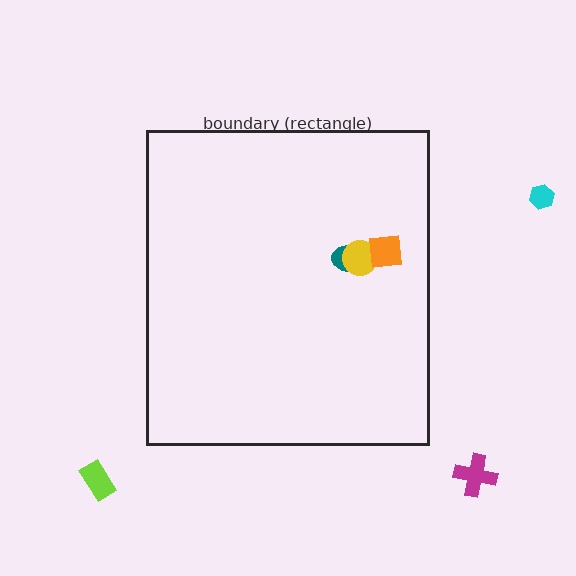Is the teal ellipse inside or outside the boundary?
Inside.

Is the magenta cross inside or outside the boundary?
Outside.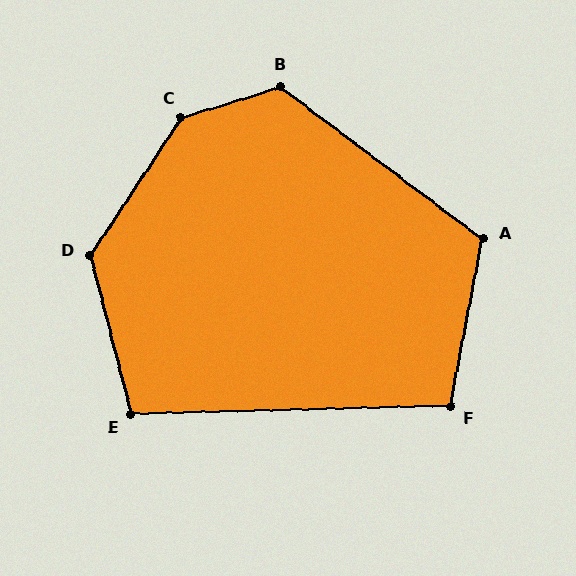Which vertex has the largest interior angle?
C, at approximately 141 degrees.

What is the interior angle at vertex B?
Approximately 126 degrees (obtuse).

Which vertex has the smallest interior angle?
F, at approximately 102 degrees.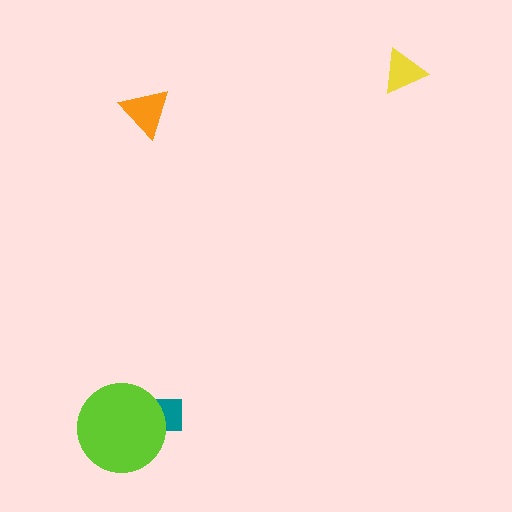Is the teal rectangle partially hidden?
Yes, it is partially covered by another shape.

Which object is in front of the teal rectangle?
The lime circle is in front of the teal rectangle.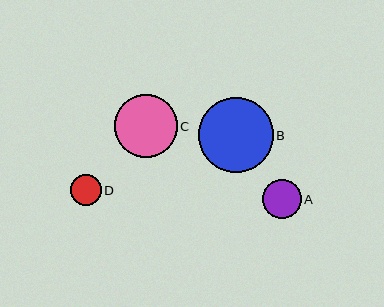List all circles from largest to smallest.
From largest to smallest: B, C, A, D.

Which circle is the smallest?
Circle D is the smallest with a size of approximately 31 pixels.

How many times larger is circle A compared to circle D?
Circle A is approximately 1.3 times the size of circle D.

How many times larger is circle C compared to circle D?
Circle C is approximately 2.0 times the size of circle D.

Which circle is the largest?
Circle B is the largest with a size of approximately 75 pixels.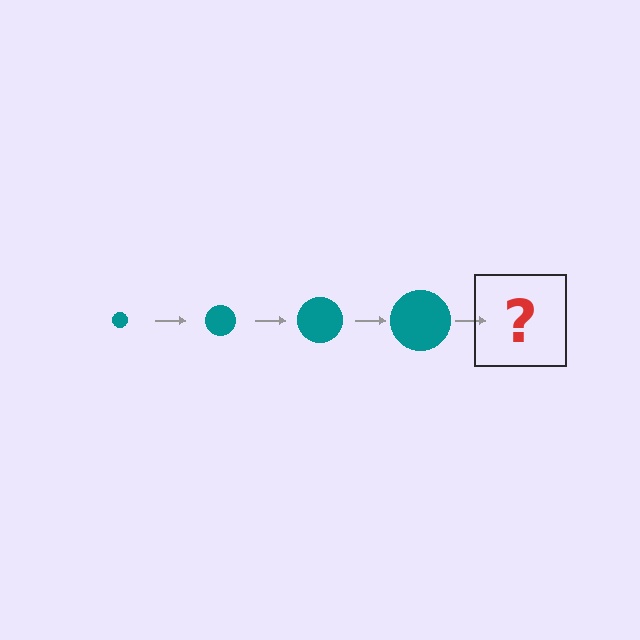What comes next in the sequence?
The next element should be a teal circle, larger than the previous one.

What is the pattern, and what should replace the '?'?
The pattern is that the circle gets progressively larger each step. The '?' should be a teal circle, larger than the previous one.